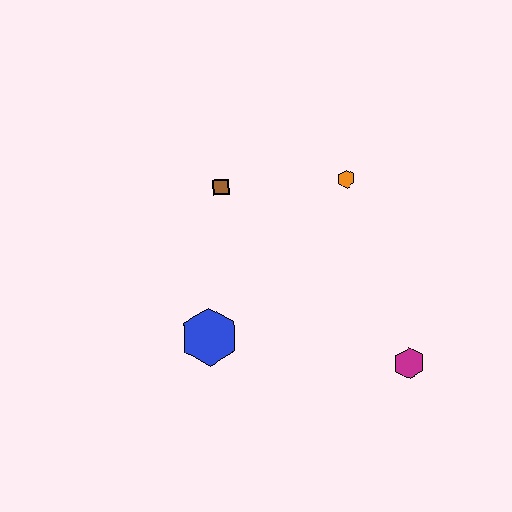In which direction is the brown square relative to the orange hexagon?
The brown square is to the left of the orange hexagon.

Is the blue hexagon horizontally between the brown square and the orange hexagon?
No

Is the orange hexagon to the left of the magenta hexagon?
Yes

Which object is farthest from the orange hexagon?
The blue hexagon is farthest from the orange hexagon.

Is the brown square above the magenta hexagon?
Yes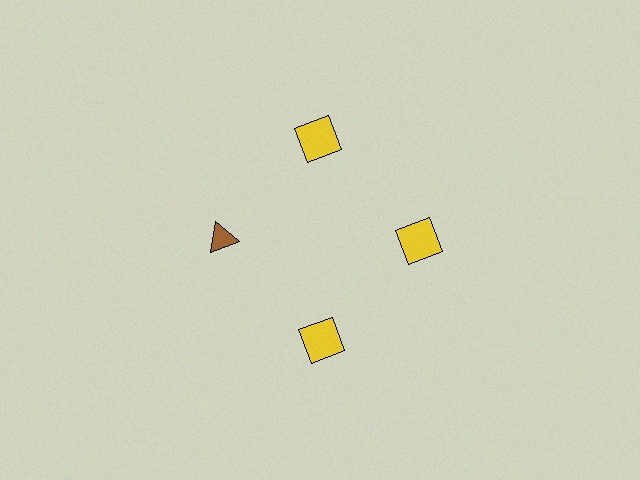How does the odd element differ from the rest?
It differs in both color (brown instead of yellow) and shape (triangle instead of square).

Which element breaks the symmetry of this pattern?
The brown triangle at roughly the 9 o'clock position breaks the symmetry. All other shapes are yellow squares.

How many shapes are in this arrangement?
There are 4 shapes arranged in a ring pattern.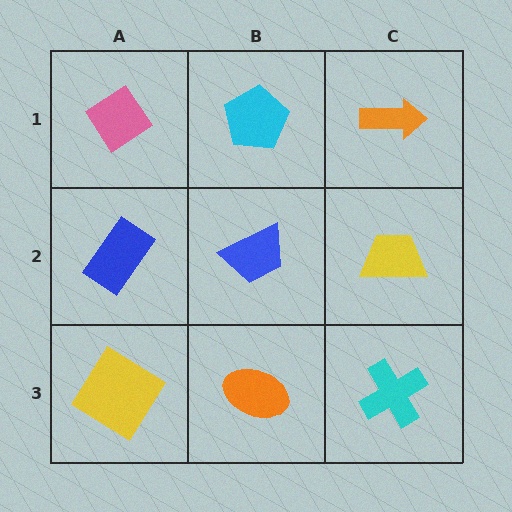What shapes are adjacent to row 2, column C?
An orange arrow (row 1, column C), a cyan cross (row 3, column C), a blue trapezoid (row 2, column B).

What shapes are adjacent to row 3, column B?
A blue trapezoid (row 2, column B), a yellow diamond (row 3, column A), a cyan cross (row 3, column C).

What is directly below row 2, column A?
A yellow diamond.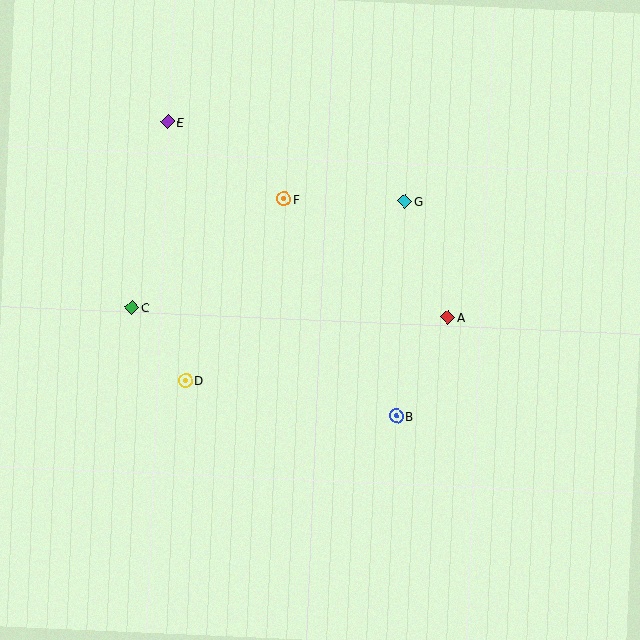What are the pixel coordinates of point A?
Point A is at (448, 317).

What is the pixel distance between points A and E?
The distance between A and E is 342 pixels.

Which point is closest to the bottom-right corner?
Point B is closest to the bottom-right corner.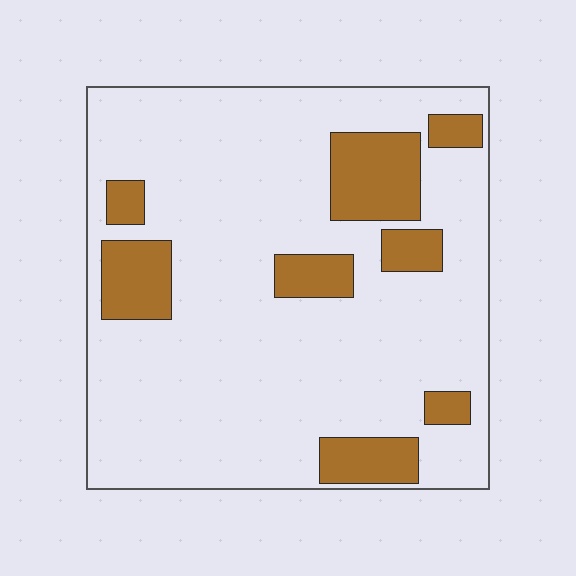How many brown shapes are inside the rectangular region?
8.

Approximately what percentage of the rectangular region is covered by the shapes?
Approximately 20%.